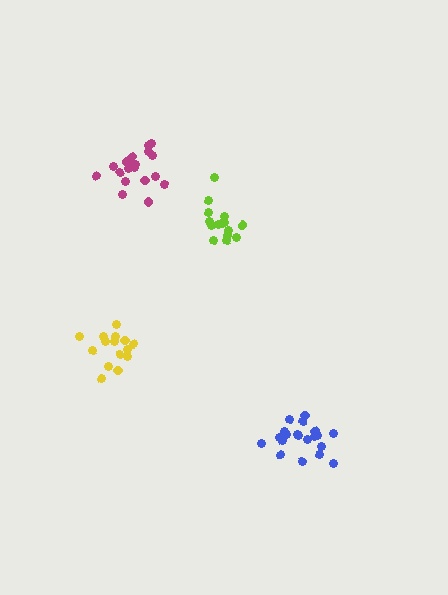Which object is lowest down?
The blue cluster is bottommost.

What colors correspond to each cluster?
The clusters are colored: lime, yellow, magenta, blue.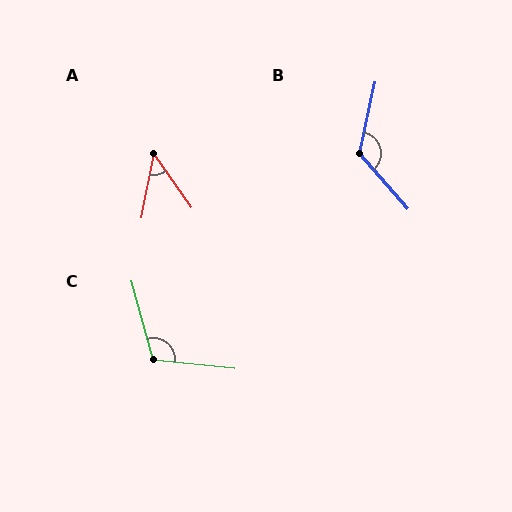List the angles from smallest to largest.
A (46°), C (111°), B (127°).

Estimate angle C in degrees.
Approximately 111 degrees.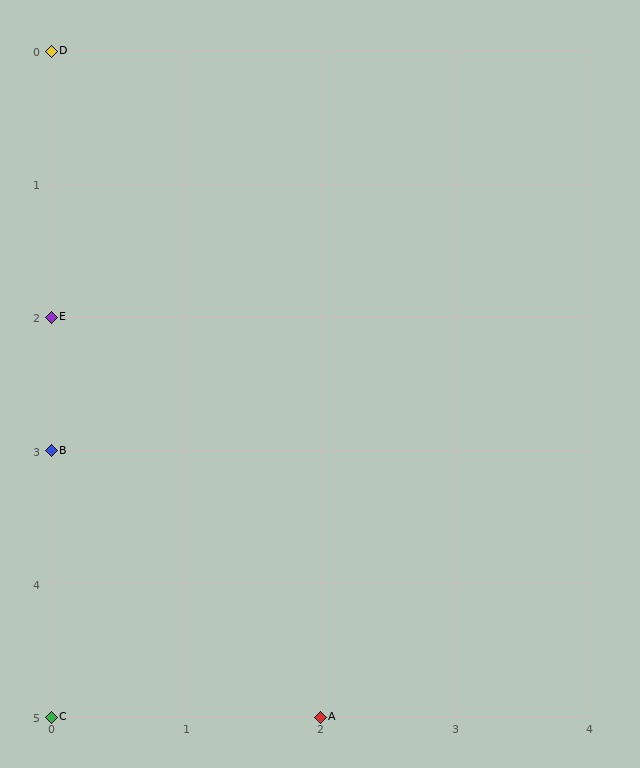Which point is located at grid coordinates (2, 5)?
Point A is at (2, 5).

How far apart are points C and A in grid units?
Points C and A are 2 columns apart.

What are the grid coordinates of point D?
Point D is at grid coordinates (0, 0).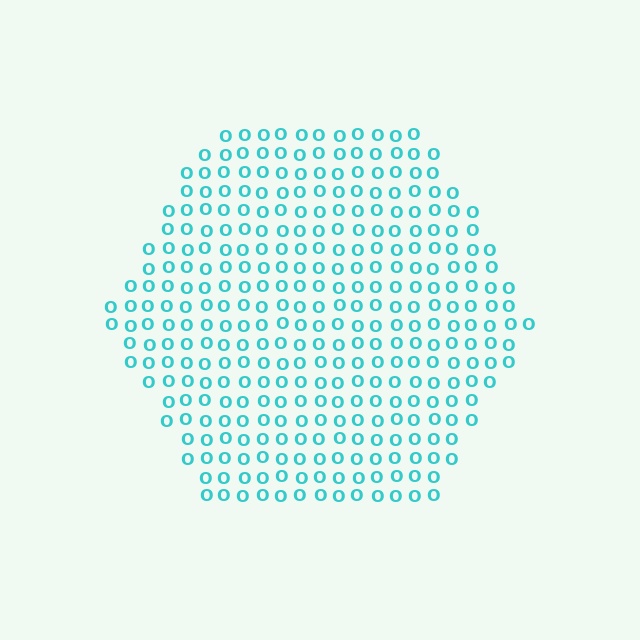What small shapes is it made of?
It is made of small letter O's.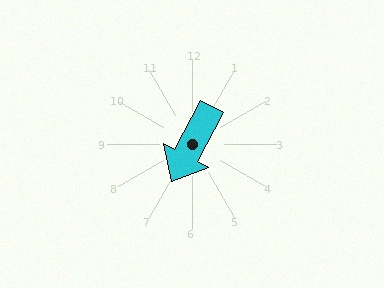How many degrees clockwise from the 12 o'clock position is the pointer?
Approximately 208 degrees.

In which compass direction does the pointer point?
Southwest.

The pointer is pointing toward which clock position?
Roughly 7 o'clock.